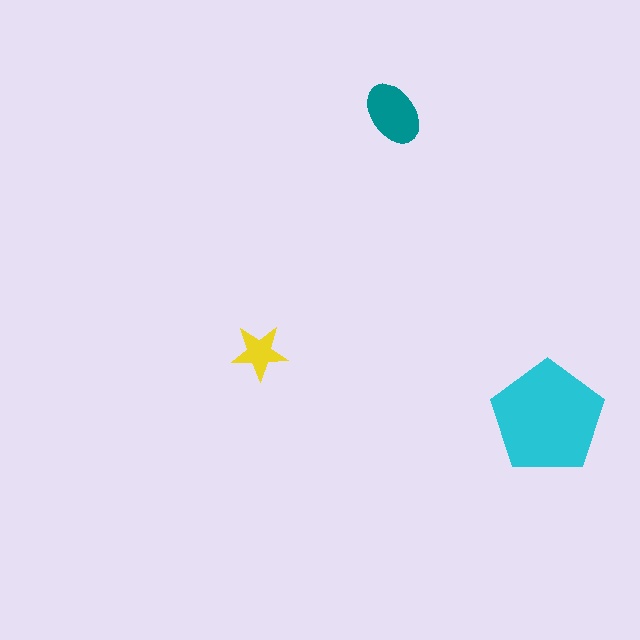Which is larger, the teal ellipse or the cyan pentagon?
The cyan pentagon.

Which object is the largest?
The cyan pentagon.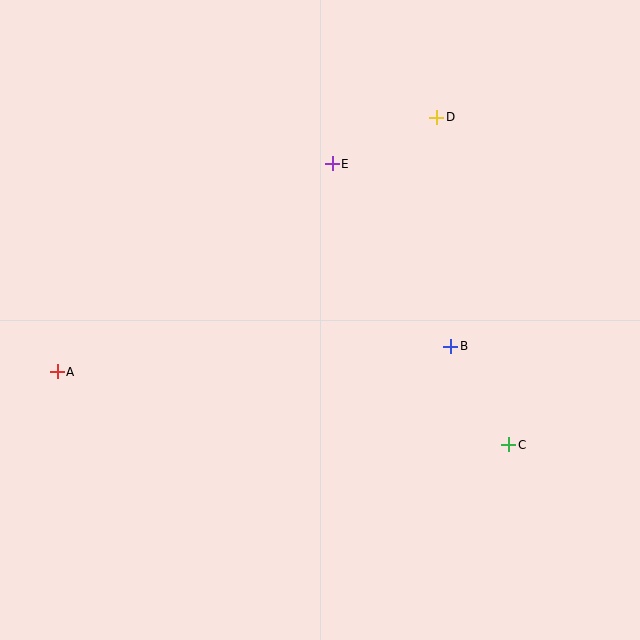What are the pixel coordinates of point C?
Point C is at (509, 445).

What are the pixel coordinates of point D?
Point D is at (437, 117).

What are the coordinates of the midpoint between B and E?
The midpoint between B and E is at (392, 255).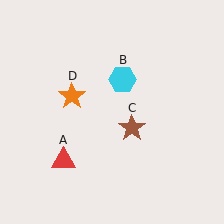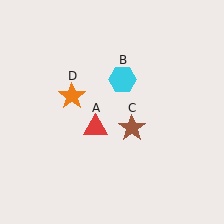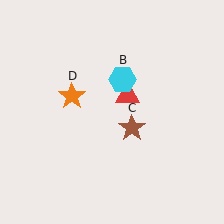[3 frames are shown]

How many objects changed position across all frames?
1 object changed position: red triangle (object A).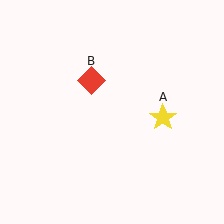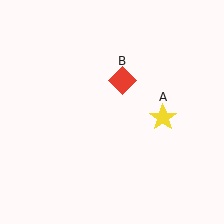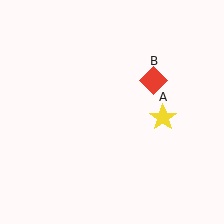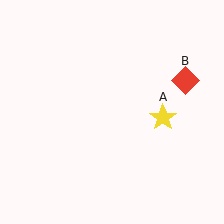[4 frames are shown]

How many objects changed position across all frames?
1 object changed position: red diamond (object B).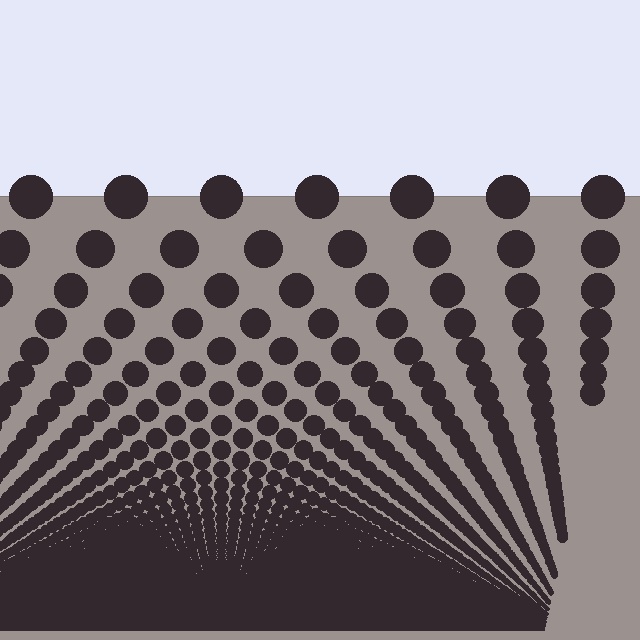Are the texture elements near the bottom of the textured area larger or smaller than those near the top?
Smaller. The gradient is inverted — elements near the bottom are smaller and denser.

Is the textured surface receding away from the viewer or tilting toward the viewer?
The surface appears to tilt toward the viewer. Texture elements get larger and sparser toward the top.